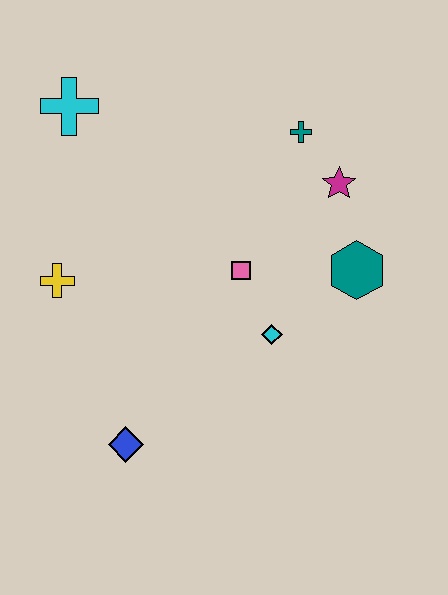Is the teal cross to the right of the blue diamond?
Yes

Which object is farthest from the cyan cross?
The blue diamond is farthest from the cyan cross.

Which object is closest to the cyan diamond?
The pink square is closest to the cyan diamond.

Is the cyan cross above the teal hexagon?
Yes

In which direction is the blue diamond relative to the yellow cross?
The blue diamond is below the yellow cross.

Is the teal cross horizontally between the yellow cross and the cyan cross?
No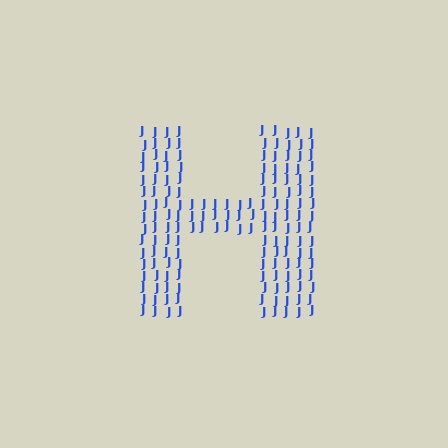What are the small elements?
The small elements are letter J's.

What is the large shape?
The large shape is the letter H.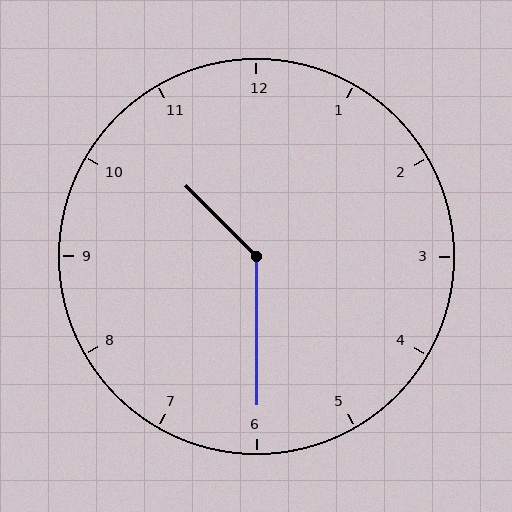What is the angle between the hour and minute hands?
Approximately 135 degrees.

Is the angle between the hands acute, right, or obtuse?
It is obtuse.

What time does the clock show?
10:30.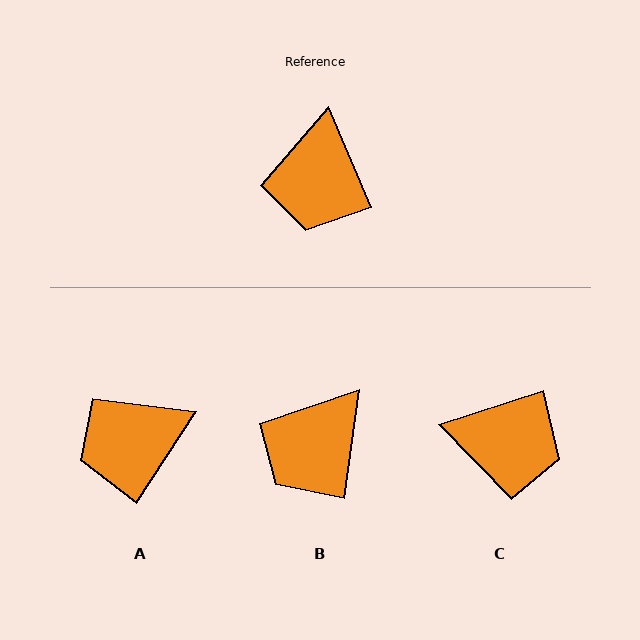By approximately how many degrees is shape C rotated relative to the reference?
Approximately 85 degrees counter-clockwise.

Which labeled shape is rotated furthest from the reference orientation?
C, about 85 degrees away.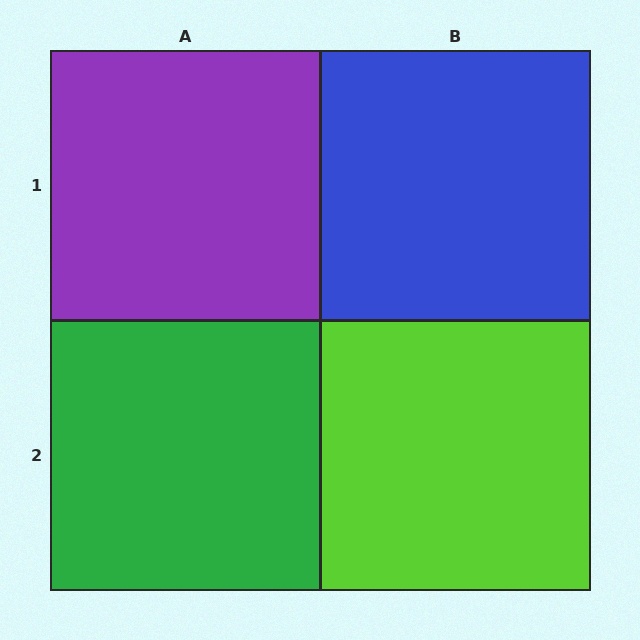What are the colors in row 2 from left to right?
Green, lime.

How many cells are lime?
1 cell is lime.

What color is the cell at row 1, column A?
Purple.